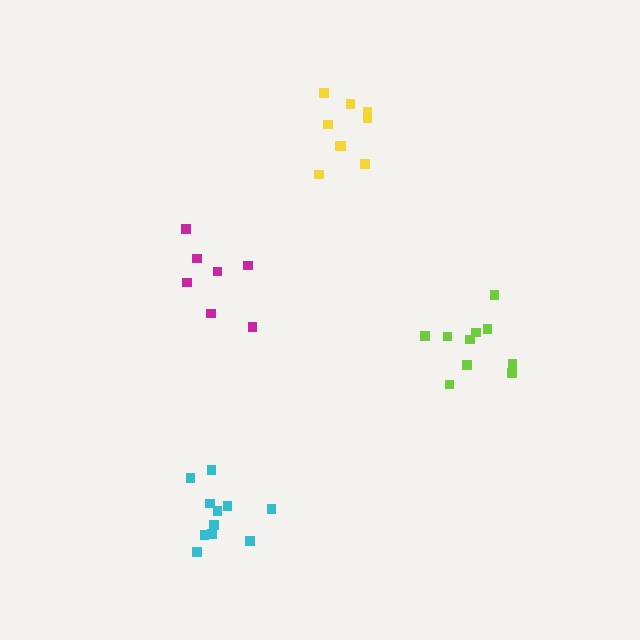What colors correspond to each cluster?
The clusters are colored: magenta, cyan, yellow, lime.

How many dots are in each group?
Group 1: 7 dots, Group 2: 11 dots, Group 3: 9 dots, Group 4: 10 dots (37 total).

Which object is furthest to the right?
The lime cluster is rightmost.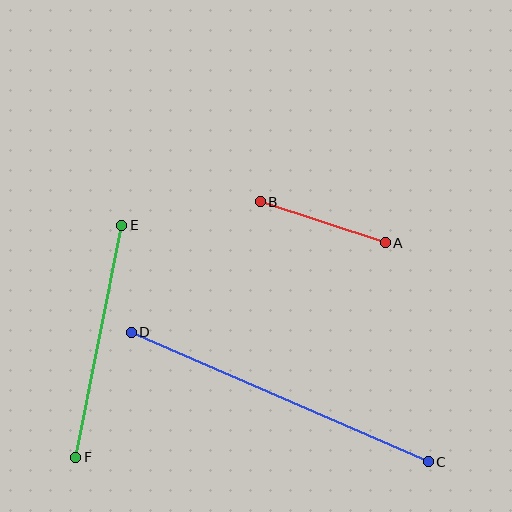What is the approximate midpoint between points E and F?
The midpoint is at approximately (99, 341) pixels.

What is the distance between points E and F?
The distance is approximately 237 pixels.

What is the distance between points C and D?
The distance is approximately 324 pixels.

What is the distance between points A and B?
The distance is approximately 132 pixels.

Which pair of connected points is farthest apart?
Points C and D are farthest apart.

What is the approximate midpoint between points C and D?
The midpoint is at approximately (280, 397) pixels.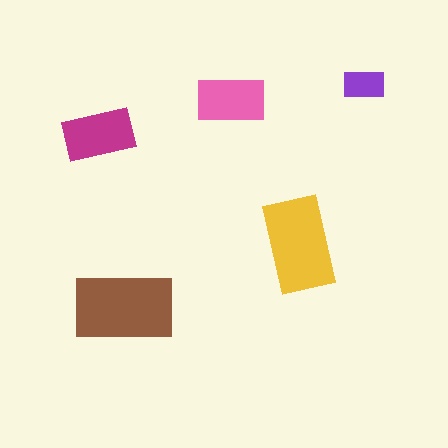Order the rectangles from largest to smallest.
the brown one, the yellow one, the magenta one, the pink one, the purple one.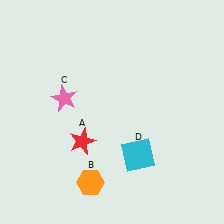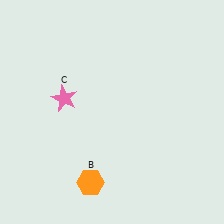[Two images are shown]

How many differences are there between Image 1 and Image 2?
There are 2 differences between the two images.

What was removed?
The red star (A), the cyan square (D) were removed in Image 2.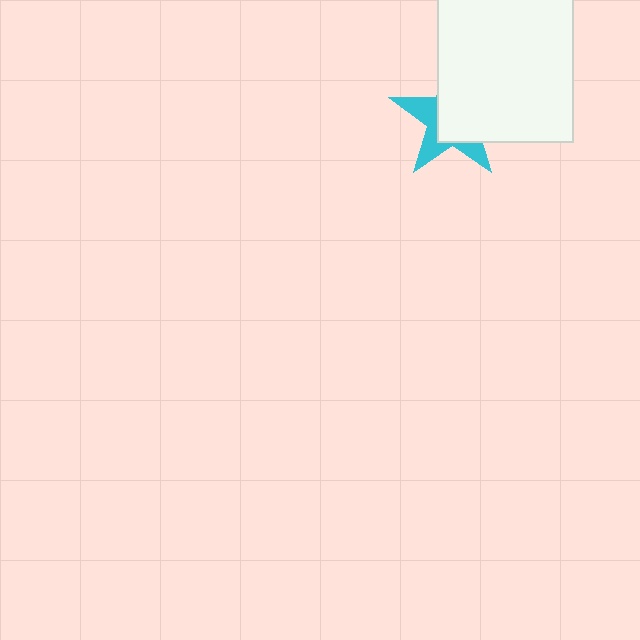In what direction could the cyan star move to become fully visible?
The cyan star could move toward the lower-left. That would shift it out from behind the white rectangle entirely.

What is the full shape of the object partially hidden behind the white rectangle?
The partially hidden object is a cyan star.